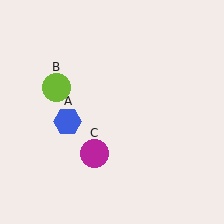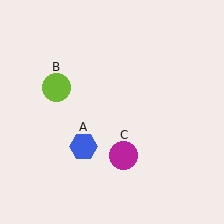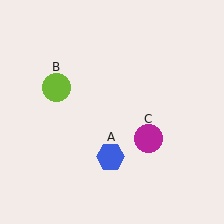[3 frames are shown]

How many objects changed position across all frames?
2 objects changed position: blue hexagon (object A), magenta circle (object C).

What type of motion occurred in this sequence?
The blue hexagon (object A), magenta circle (object C) rotated counterclockwise around the center of the scene.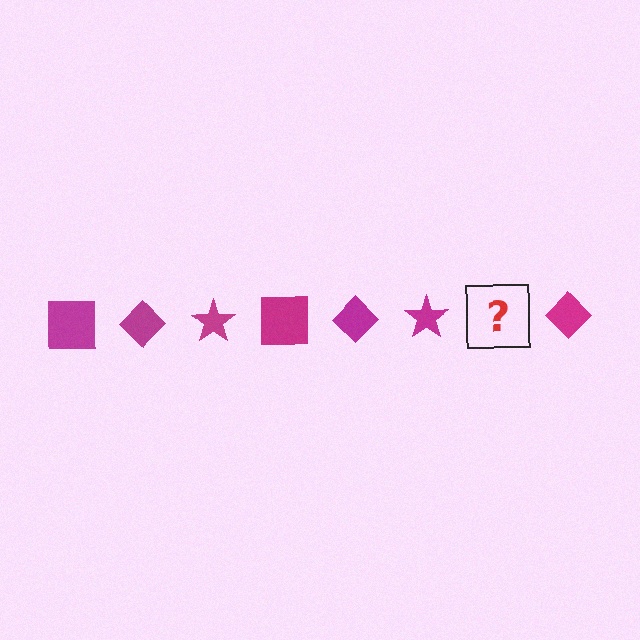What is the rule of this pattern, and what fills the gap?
The rule is that the pattern cycles through square, diamond, star shapes in magenta. The gap should be filled with a magenta square.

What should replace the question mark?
The question mark should be replaced with a magenta square.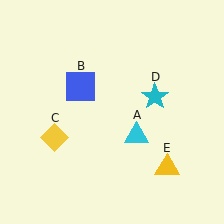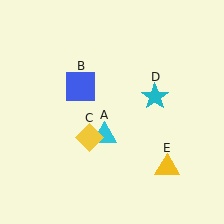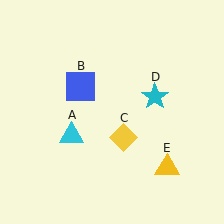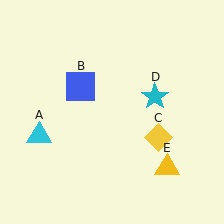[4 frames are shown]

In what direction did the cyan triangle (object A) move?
The cyan triangle (object A) moved left.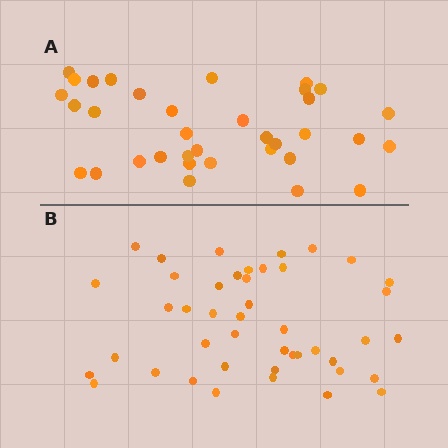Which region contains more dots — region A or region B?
Region B (the bottom region) has more dots.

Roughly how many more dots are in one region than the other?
Region B has roughly 8 or so more dots than region A.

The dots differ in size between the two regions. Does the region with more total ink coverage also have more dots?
No. Region A has more total ink coverage because its dots are larger, but region B actually contains more individual dots. Total area can be misleading — the number of items is what matters here.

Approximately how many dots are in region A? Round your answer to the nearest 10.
About 40 dots. (The exact count is 35, which rounds to 40.)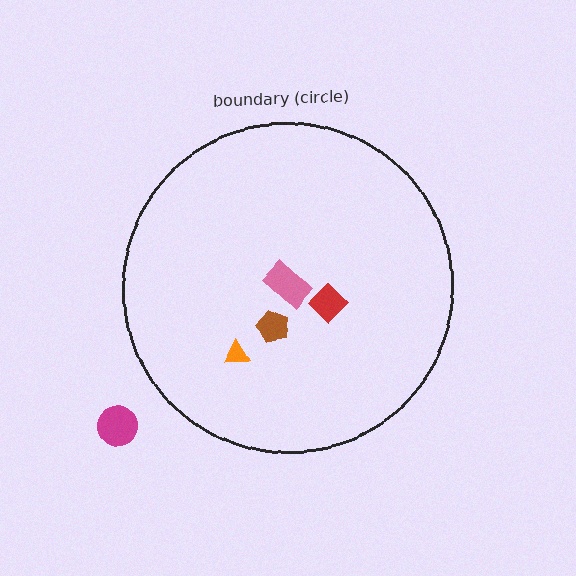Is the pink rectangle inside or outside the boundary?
Inside.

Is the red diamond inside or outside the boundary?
Inside.